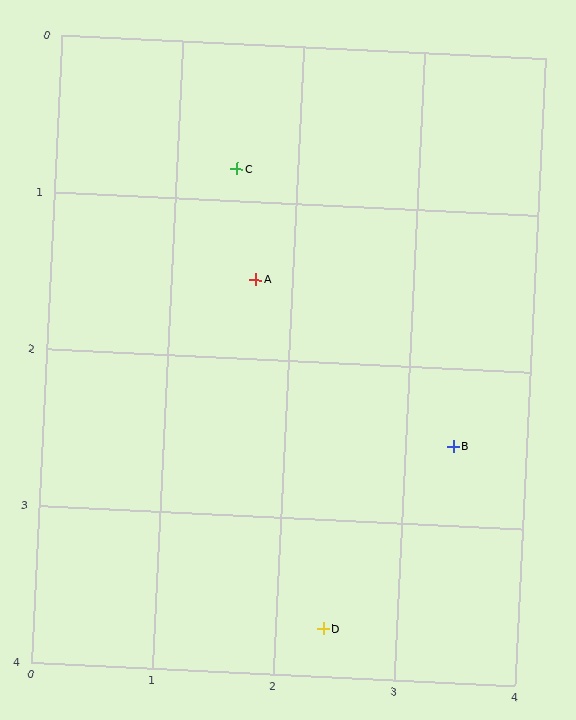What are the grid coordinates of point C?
Point C is at approximately (1.5, 0.8).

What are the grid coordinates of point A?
Point A is at approximately (1.7, 1.5).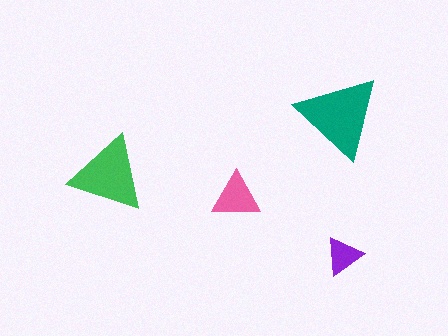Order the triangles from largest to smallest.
the teal one, the green one, the pink one, the purple one.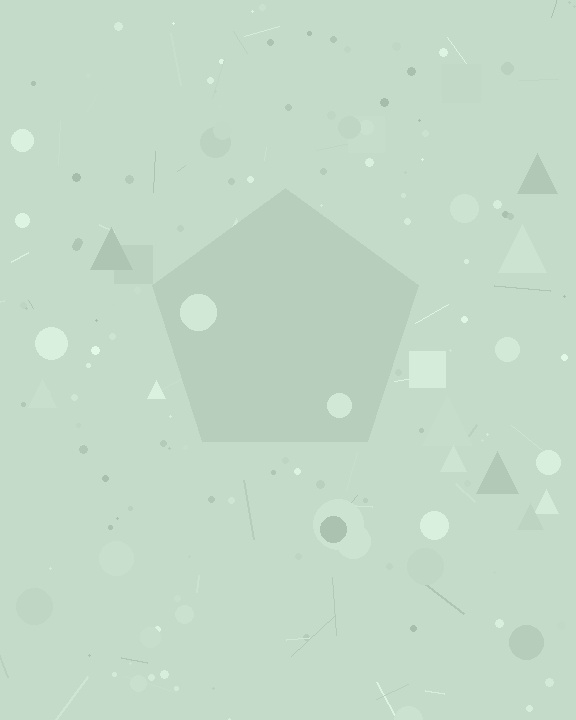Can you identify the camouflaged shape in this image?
The camouflaged shape is a pentagon.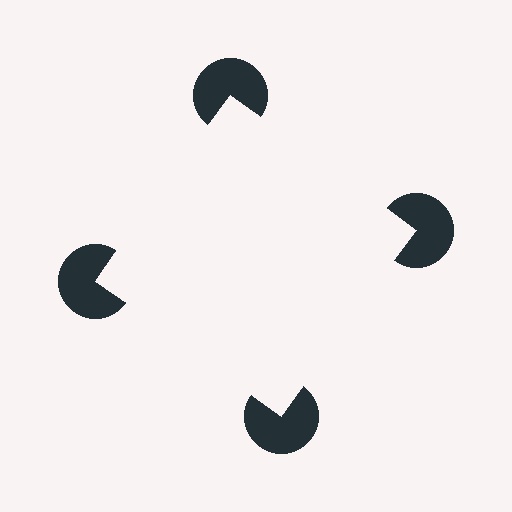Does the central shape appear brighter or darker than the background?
It typically appears slightly brighter than the background, even though no actual brightness change is drawn.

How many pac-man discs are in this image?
There are 4 — one at each vertex of the illusory square.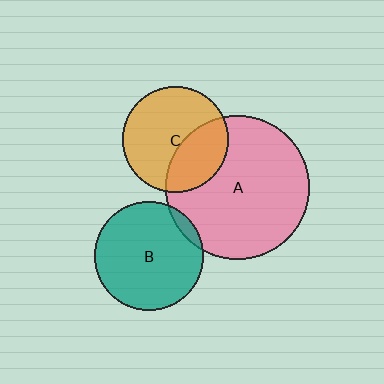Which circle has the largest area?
Circle A (pink).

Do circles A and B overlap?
Yes.